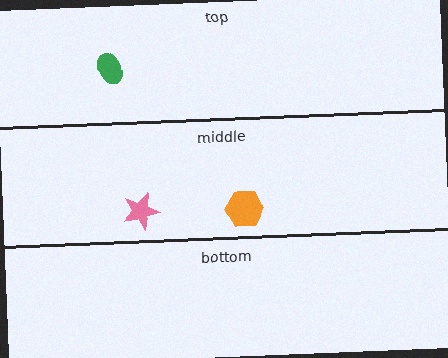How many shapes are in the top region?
1.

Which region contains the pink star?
The middle region.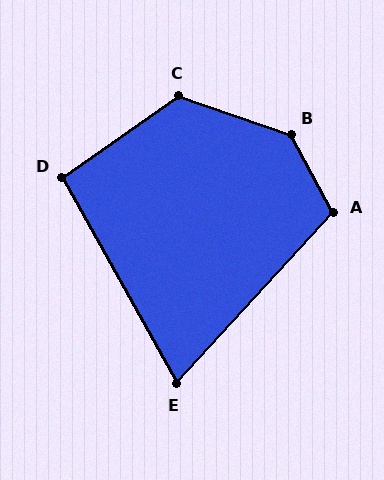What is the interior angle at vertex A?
Approximately 109 degrees (obtuse).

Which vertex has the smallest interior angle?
E, at approximately 72 degrees.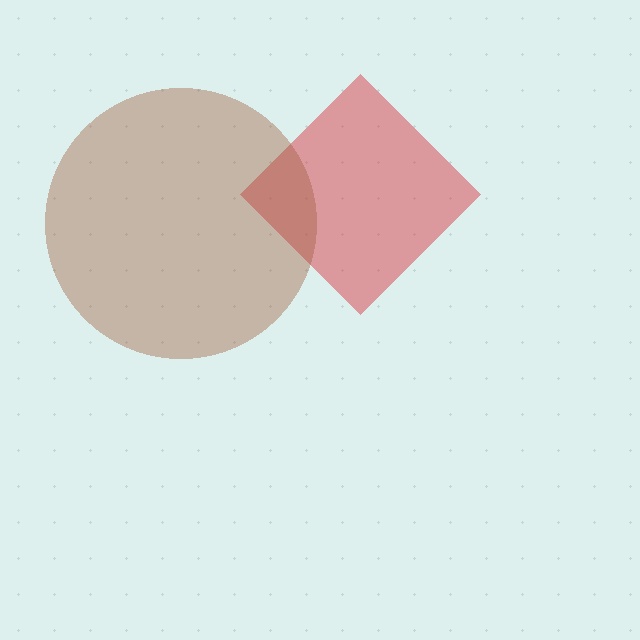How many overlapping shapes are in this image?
There are 2 overlapping shapes in the image.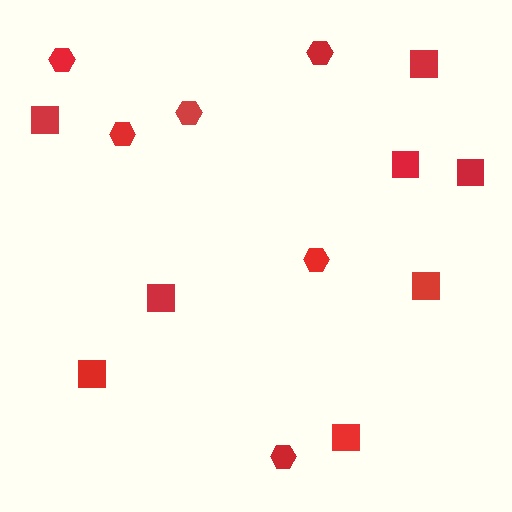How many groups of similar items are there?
There are 2 groups: one group of squares (8) and one group of hexagons (6).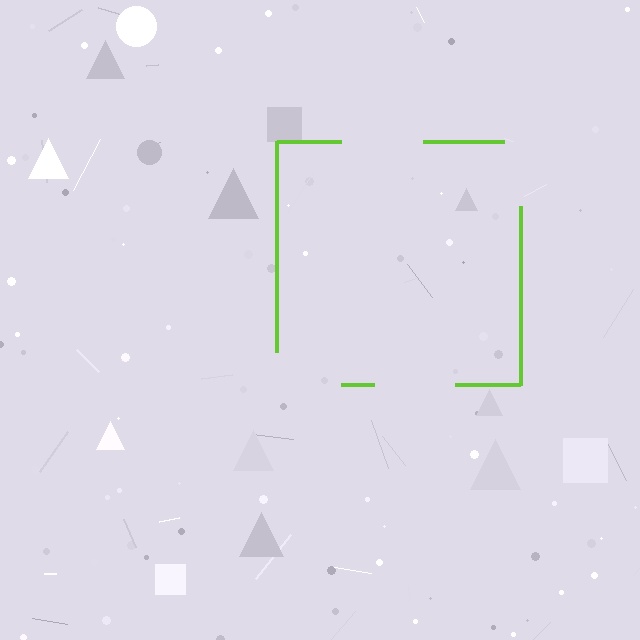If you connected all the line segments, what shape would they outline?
They would outline a square.